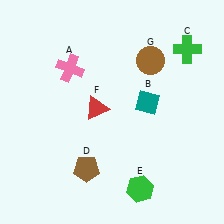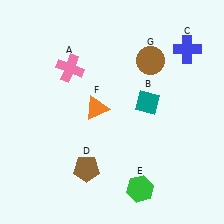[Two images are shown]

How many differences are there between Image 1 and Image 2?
There are 2 differences between the two images.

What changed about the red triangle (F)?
In Image 1, F is red. In Image 2, it changed to orange.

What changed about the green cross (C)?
In Image 1, C is green. In Image 2, it changed to blue.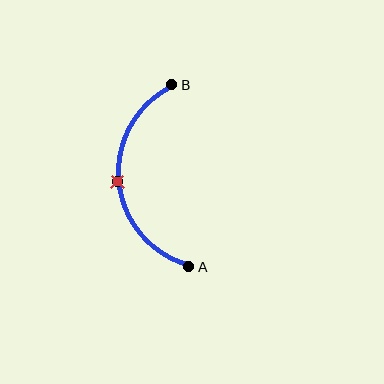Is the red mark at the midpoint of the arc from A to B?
Yes. The red mark lies on the arc at equal arc-length from both A and B — it is the arc midpoint.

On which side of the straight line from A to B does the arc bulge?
The arc bulges to the left of the straight line connecting A and B.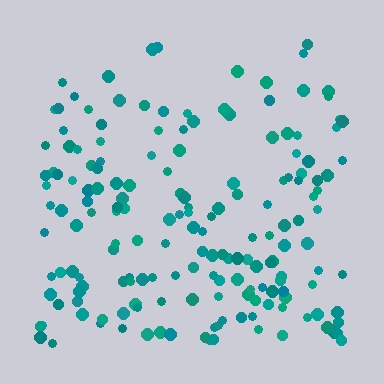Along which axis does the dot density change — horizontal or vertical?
Vertical.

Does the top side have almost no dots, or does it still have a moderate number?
Still a moderate number, just noticeably fewer than the bottom.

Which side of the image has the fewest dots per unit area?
The top.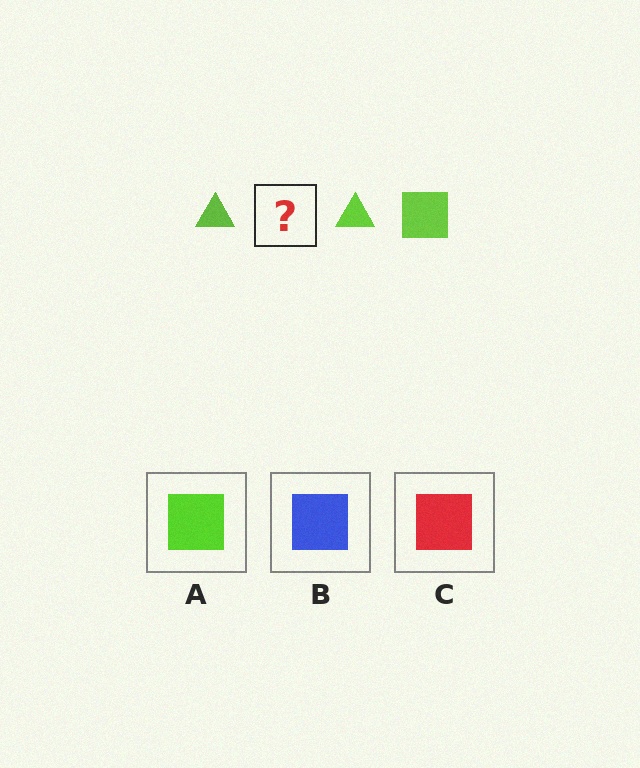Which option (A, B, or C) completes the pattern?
A.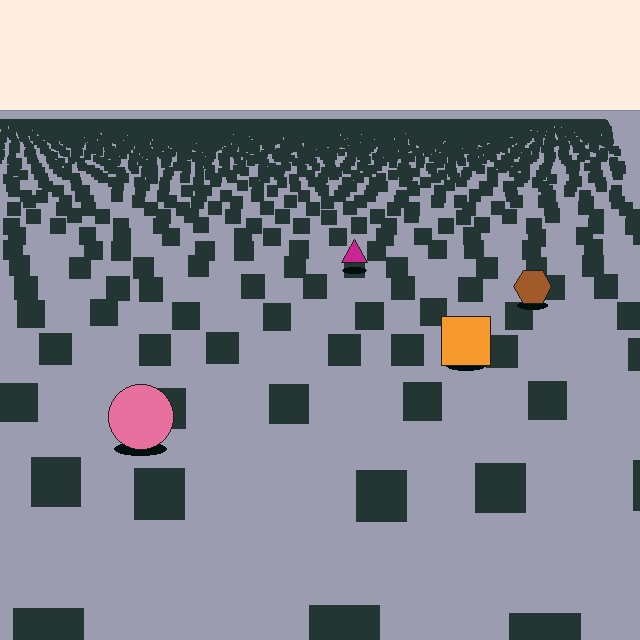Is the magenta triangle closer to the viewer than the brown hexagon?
No. The brown hexagon is closer — you can tell from the texture gradient: the ground texture is coarser near it.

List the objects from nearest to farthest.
From nearest to farthest: the pink circle, the orange square, the brown hexagon, the magenta triangle.